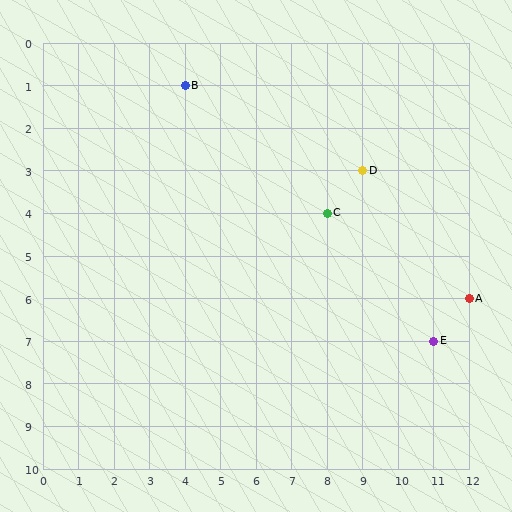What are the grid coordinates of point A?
Point A is at grid coordinates (12, 6).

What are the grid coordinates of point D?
Point D is at grid coordinates (9, 3).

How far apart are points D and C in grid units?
Points D and C are 1 column and 1 row apart (about 1.4 grid units diagonally).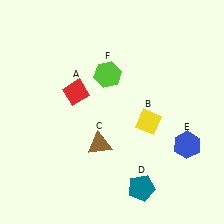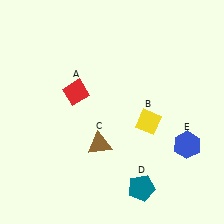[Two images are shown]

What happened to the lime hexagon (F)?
The lime hexagon (F) was removed in Image 2. It was in the top-left area of Image 1.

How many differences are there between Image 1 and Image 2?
There is 1 difference between the two images.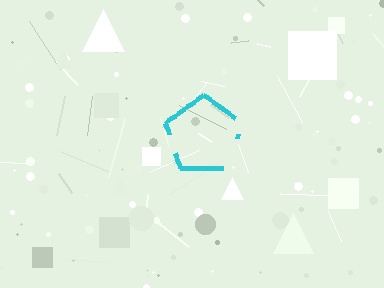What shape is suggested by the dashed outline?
The dashed outline suggests a pentagon.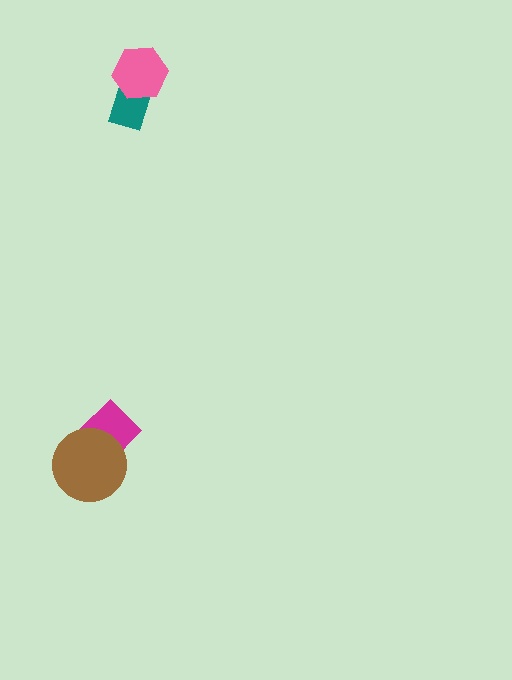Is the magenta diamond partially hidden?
Yes, it is partially covered by another shape.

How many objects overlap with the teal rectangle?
1 object overlaps with the teal rectangle.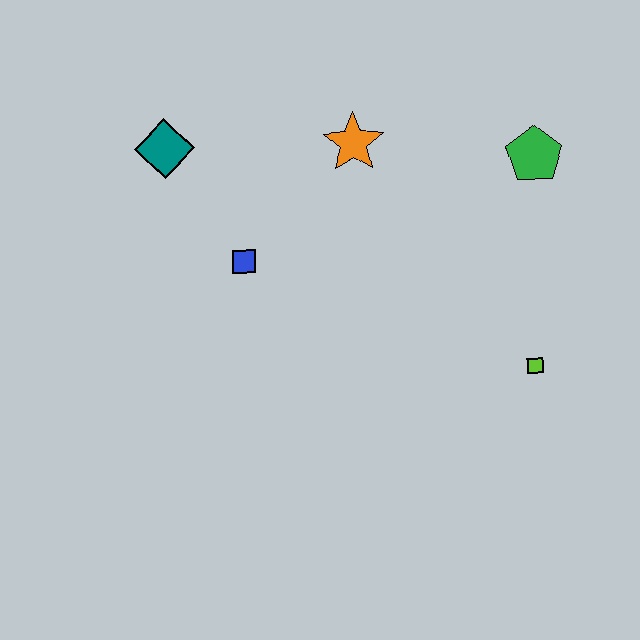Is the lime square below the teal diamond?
Yes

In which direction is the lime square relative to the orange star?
The lime square is below the orange star.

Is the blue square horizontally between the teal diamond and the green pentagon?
Yes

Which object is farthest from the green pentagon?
The teal diamond is farthest from the green pentagon.